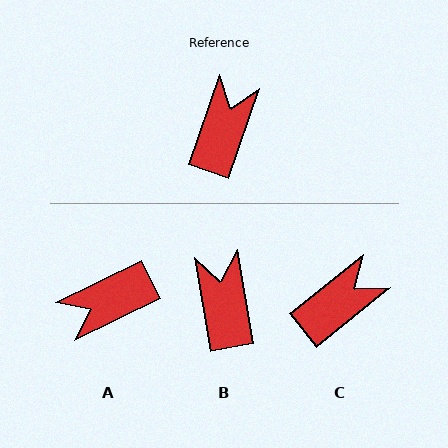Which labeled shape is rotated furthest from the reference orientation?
A, about 135 degrees away.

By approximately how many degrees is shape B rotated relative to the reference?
Approximately 29 degrees counter-clockwise.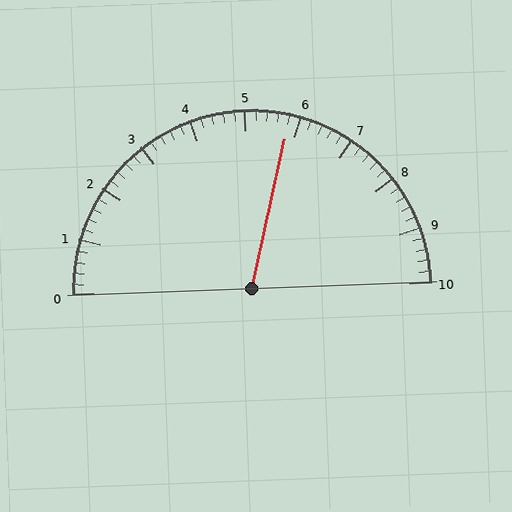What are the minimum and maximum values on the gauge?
The gauge ranges from 0 to 10.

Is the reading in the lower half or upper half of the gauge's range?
The reading is in the upper half of the range (0 to 10).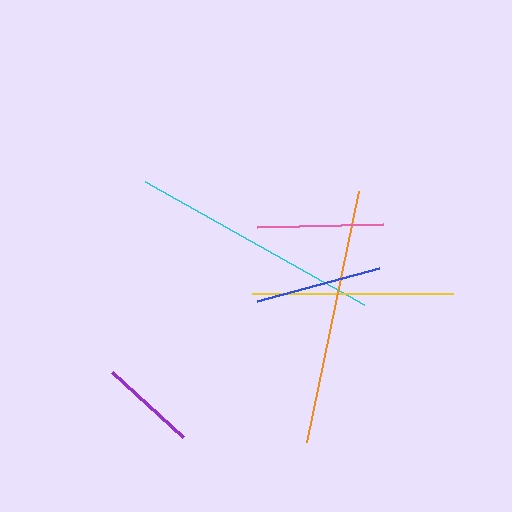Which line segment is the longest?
The orange line is the longest at approximately 256 pixels.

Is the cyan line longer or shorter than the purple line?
The cyan line is longer than the purple line.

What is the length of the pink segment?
The pink segment is approximately 126 pixels long.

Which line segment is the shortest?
The purple line is the shortest at approximately 96 pixels.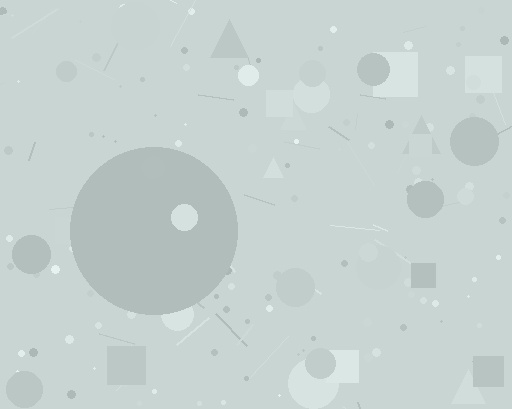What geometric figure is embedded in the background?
A circle is embedded in the background.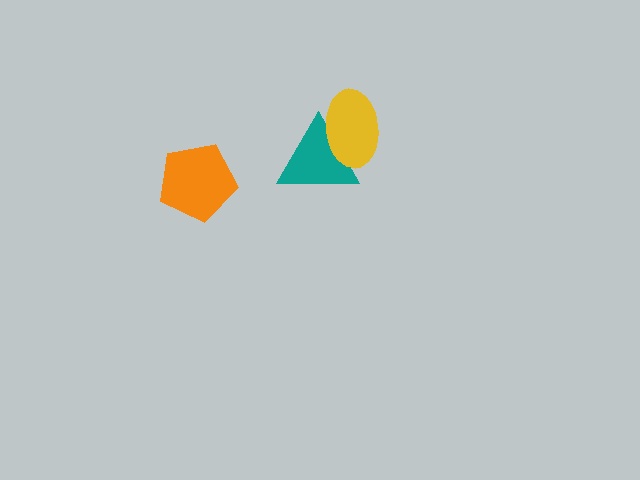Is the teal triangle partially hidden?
Yes, it is partially covered by another shape.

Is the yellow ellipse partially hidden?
No, no other shape covers it.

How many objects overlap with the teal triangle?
1 object overlaps with the teal triangle.